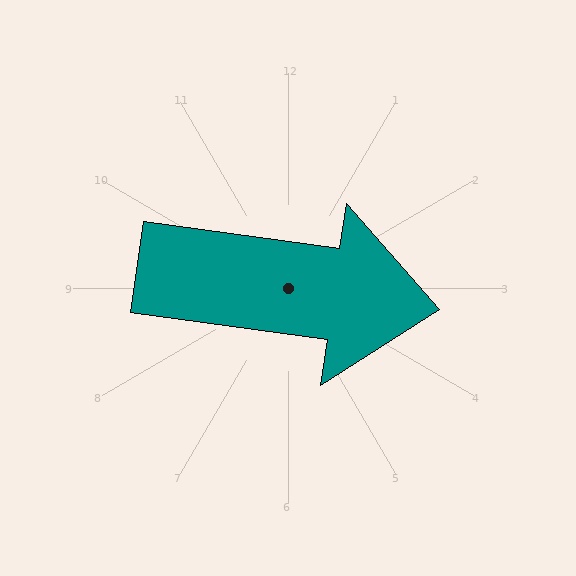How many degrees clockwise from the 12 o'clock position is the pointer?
Approximately 98 degrees.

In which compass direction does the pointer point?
East.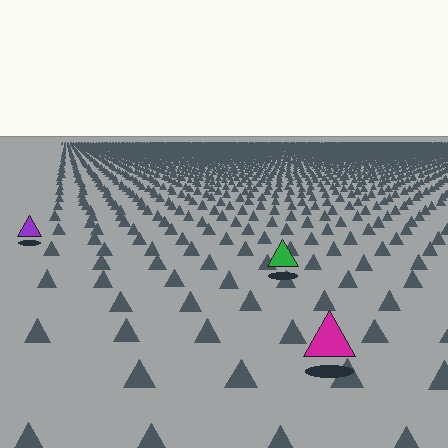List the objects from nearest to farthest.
From nearest to farthest: the magenta triangle, the green triangle, the purple triangle.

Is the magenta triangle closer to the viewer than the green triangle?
Yes. The magenta triangle is closer — you can tell from the texture gradient: the ground texture is coarser near it.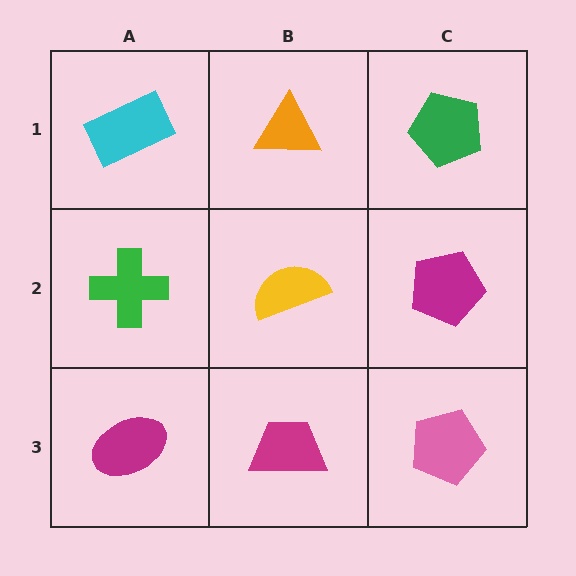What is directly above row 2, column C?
A green pentagon.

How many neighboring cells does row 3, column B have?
3.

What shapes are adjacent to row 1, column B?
A yellow semicircle (row 2, column B), a cyan rectangle (row 1, column A), a green pentagon (row 1, column C).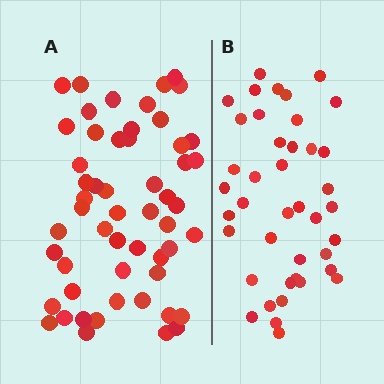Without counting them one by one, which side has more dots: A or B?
Region A (the left region) has more dots.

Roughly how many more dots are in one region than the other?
Region A has approximately 15 more dots than region B.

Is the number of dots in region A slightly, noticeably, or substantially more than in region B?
Region A has noticeably more, but not dramatically so. The ratio is roughly 1.3 to 1.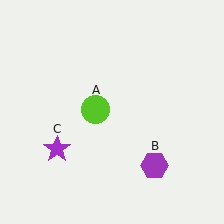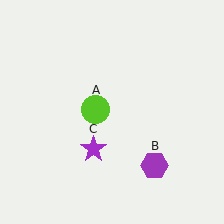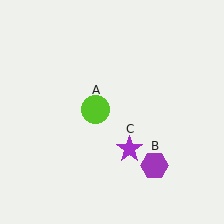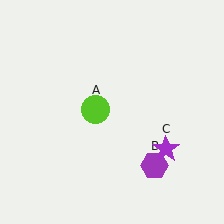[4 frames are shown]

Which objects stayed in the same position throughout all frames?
Lime circle (object A) and purple hexagon (object B) remained stationary.